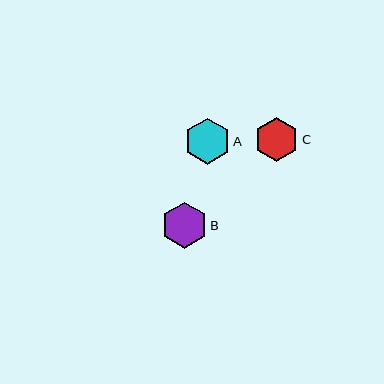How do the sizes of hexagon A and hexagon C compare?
Hexagon A and hexagon C are approximately the same size.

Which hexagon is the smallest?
Hexagon C is the smallest with a size of approximately 44 pixels.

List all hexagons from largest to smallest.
From largest to smallest: A, B, C.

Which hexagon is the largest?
Hexagon A is the largest with a size of approximately 46 pixels.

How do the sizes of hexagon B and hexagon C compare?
Hexagon B and hexagon C are approximately the same size.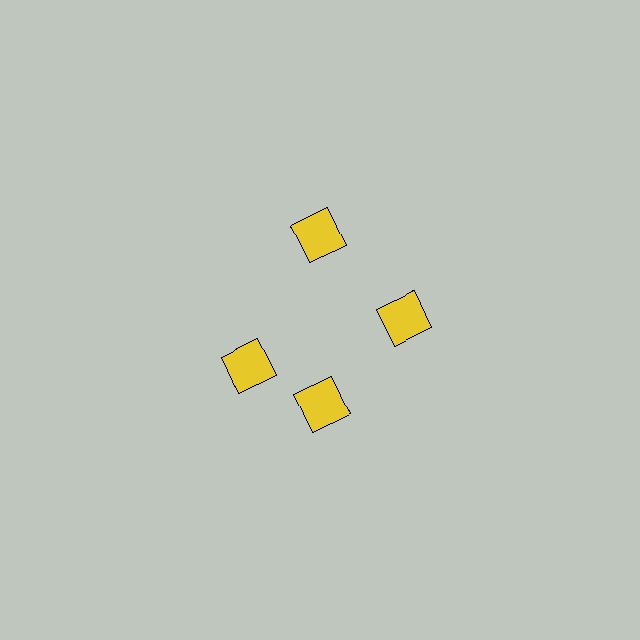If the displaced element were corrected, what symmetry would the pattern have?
It would have 4-fold rotational symmetry — the pattern would map onto itself every 90 degrees.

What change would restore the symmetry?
The symmetry would be restored by rotating it back into even spacing with its neighbors so that all 4 squares sit at equal angles and equal distance from the center.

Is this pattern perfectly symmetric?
No. The 4 yellow squares are arranged in a ring, but one element near the 9 o'clock position is rotated out of alignment along the ring, breaking the 4-fold rotational symmetry.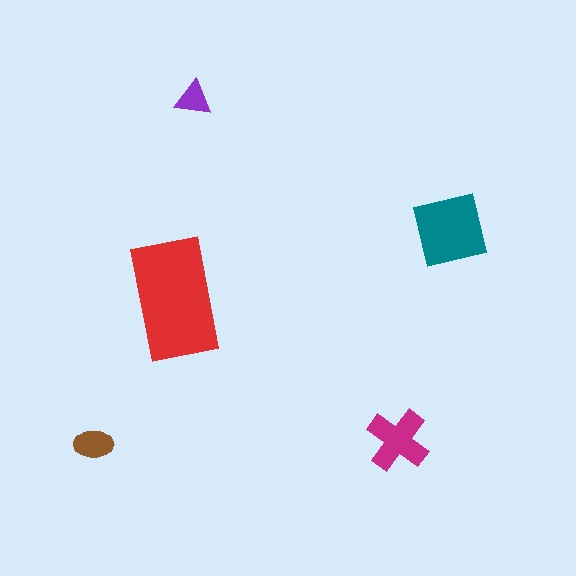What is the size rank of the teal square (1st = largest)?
2nd.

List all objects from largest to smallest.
The red rectangle, the teal square, the magenta cross, the brown ellipse, the purple triangle.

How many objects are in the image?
There are 5 objects in the image.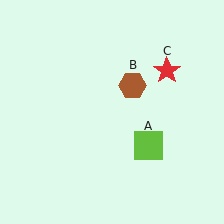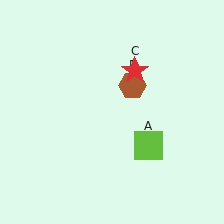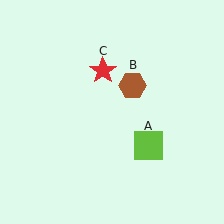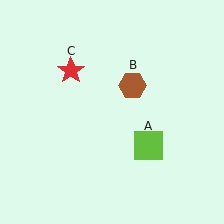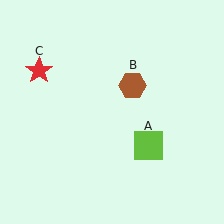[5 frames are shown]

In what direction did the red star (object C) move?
The red star (object C) moved left.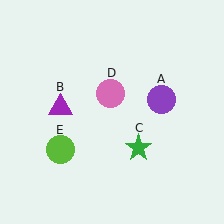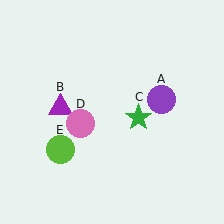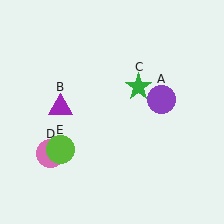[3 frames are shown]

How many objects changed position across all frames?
2 objects changed position: green star (object C), pink circle (object D).